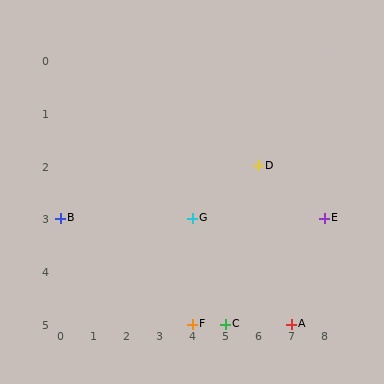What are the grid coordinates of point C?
Point C is at grid coordinates (5, 5).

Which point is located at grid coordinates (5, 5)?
Point C is at (5, 5).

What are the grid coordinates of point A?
Point A is at grid coordinates (7, 5).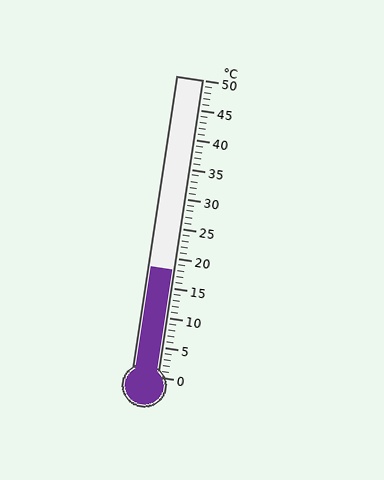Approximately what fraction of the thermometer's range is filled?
The thermometer is filled to approximately 35% of its range.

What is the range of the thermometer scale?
The thermometer scale ranges from 0°C to 50°C.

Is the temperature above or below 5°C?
The temperature is above 5°C.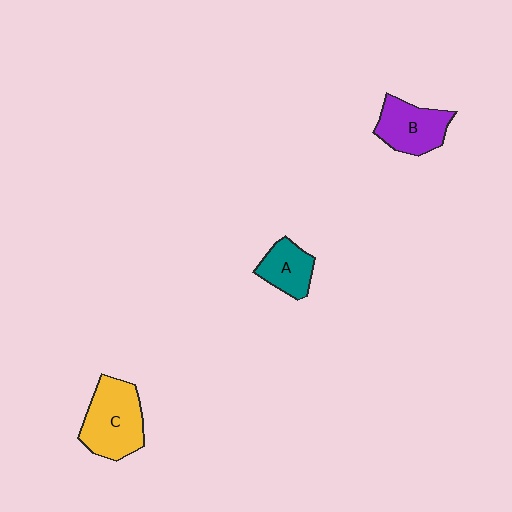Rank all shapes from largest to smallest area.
From largest to smallest: C (yellow), B (purple), A (teal).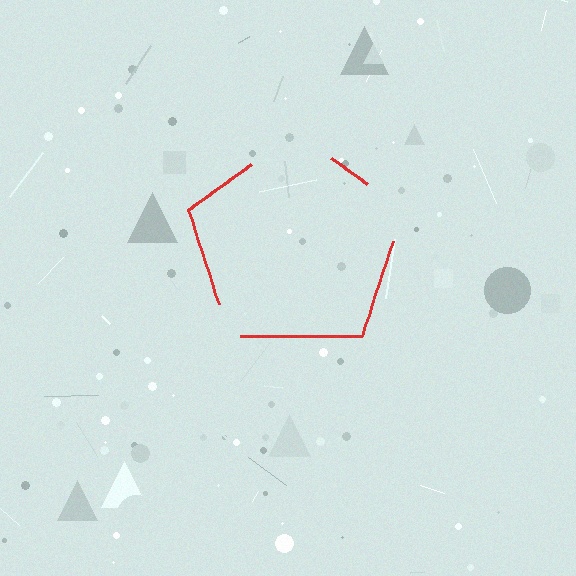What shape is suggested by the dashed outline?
The dashed outline suggests a pentagon.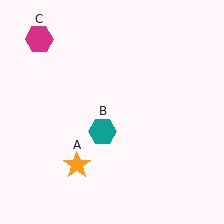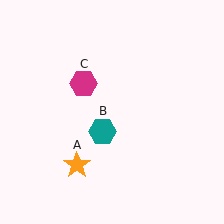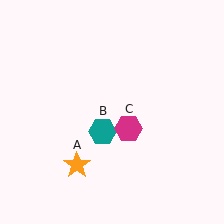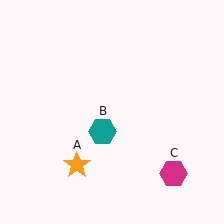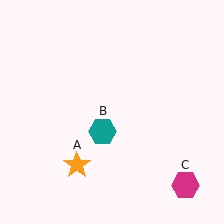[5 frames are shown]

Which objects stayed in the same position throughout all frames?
Orange star (object A) and teal hexagon (object B) remained stationary.